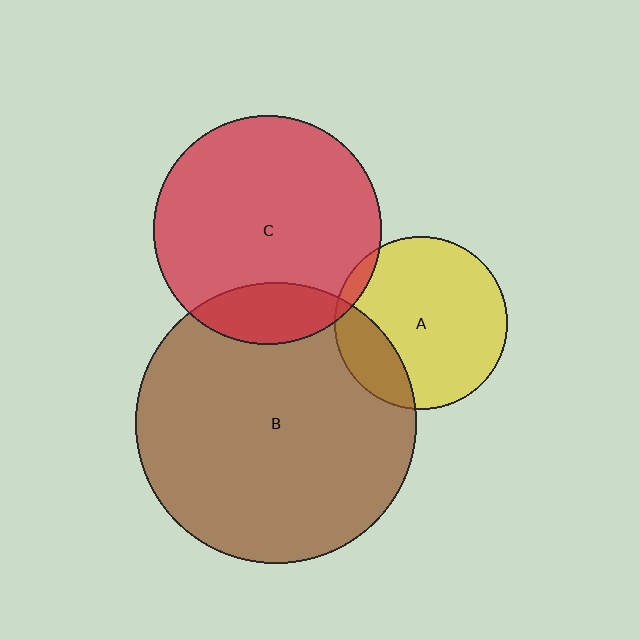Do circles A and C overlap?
Yes.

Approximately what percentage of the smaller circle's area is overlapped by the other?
Approximately 5%.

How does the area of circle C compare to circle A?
Approximately 1.7 times.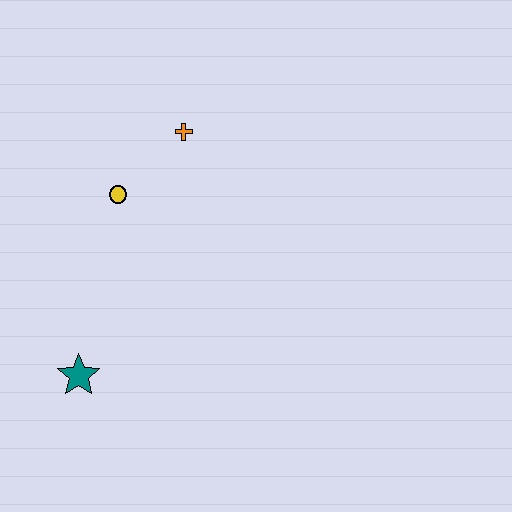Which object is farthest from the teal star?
The orange cross is farthest from the teal star.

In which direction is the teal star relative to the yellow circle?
The teal star is below the yellow circle.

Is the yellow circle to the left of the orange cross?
Yes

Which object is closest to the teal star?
The yellow circle is closest to the teal star.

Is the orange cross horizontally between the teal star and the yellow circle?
No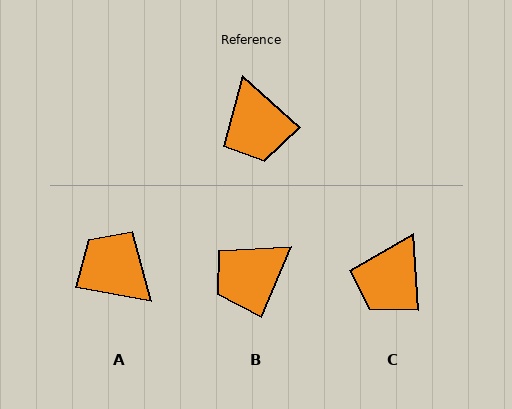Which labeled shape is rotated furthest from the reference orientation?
A, about 149 degrees away.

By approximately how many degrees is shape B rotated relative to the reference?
Approximately 71 degrees clockwise.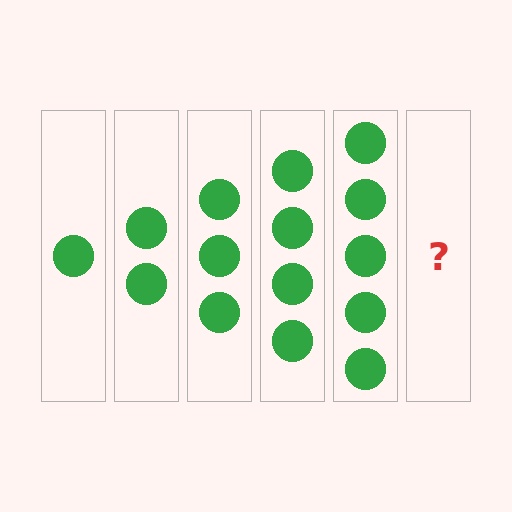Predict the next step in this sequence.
The next step is 6 circles.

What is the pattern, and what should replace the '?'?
The pattern is that each step adds one more circle. The '?' should be 6 circles.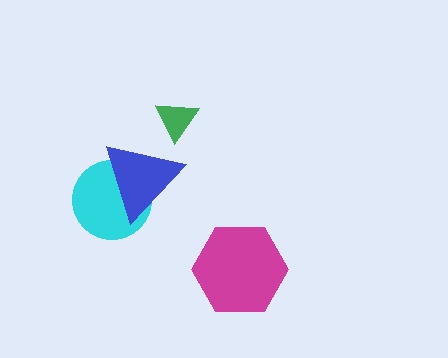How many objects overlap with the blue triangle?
1 object overlaps with the blue triangle.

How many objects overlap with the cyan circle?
1 object overlaps with the cyan circle.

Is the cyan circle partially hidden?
Yes, it is partially covered by another shape.